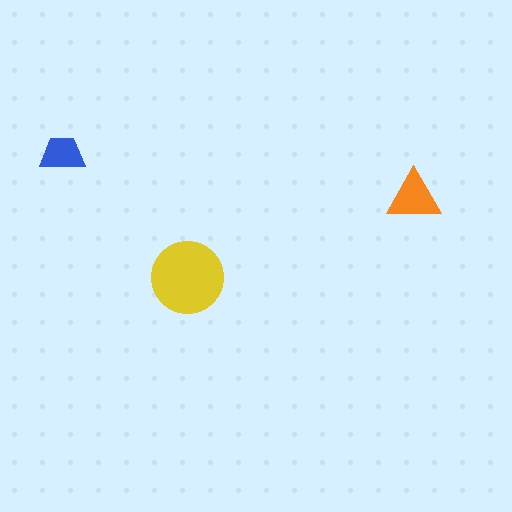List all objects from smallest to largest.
The blue trapezoid, the orange triangle, the yellow circle.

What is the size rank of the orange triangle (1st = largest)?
2nd.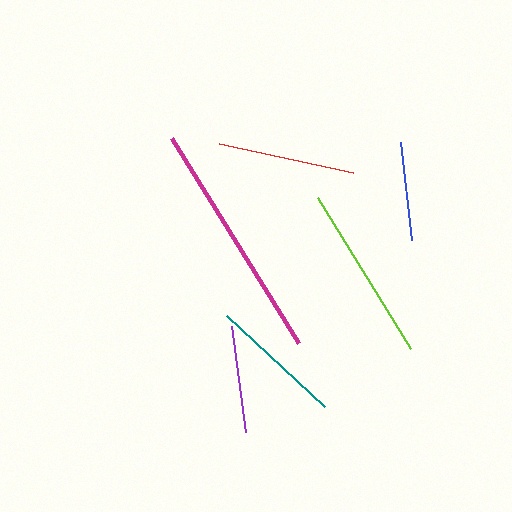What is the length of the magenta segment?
The magenta segment is approximately 241 pixels long.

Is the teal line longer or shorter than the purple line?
The teal line is longer than the purple line.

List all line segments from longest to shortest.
From longest to shortest: magenta, lime, red, teal, purple, blue.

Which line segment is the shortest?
The blue line is the shortest at approximately 98 pixels.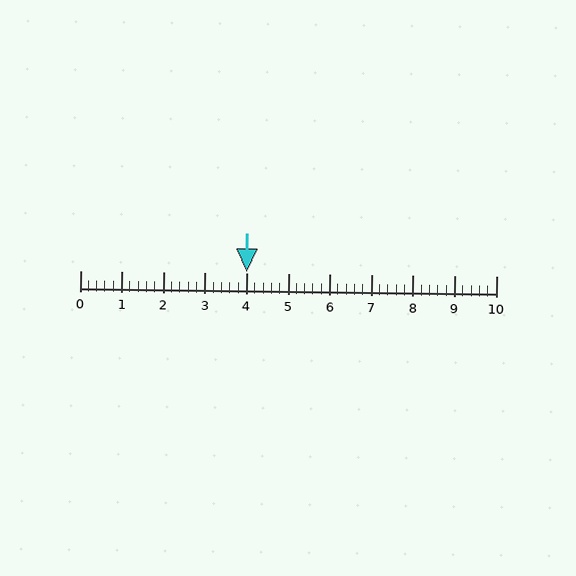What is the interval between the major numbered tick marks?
The major tick marks are spaced 1 units apart.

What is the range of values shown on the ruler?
The ruler shows values from 0 to 10.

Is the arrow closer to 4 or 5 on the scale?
The arrow is closer to 4.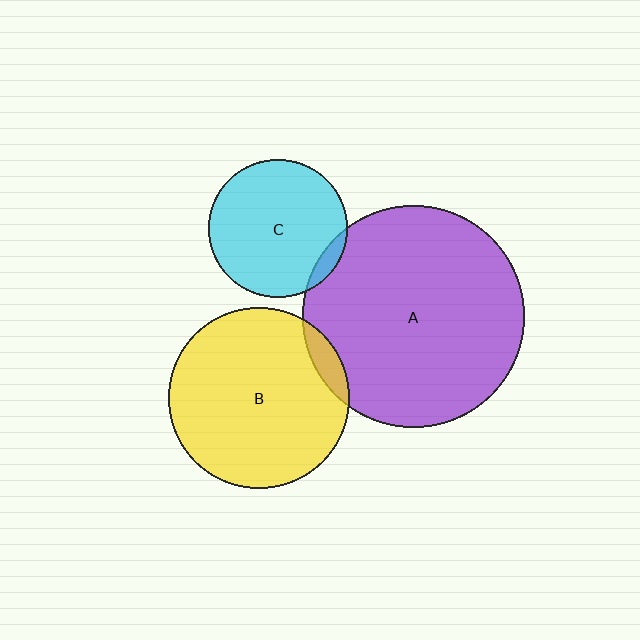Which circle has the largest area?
Circle A (purple).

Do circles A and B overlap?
Yes.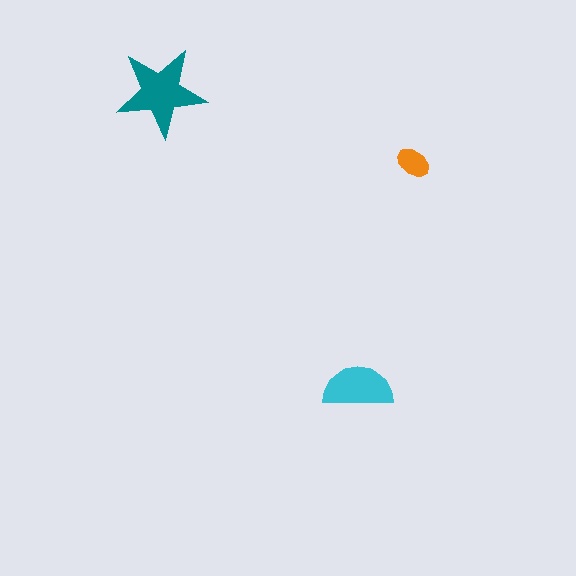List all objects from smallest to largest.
The orange ellipse, the cyan semicircle, the teal star.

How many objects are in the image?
There are 3 objects in the image.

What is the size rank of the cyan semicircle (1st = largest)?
2nd.